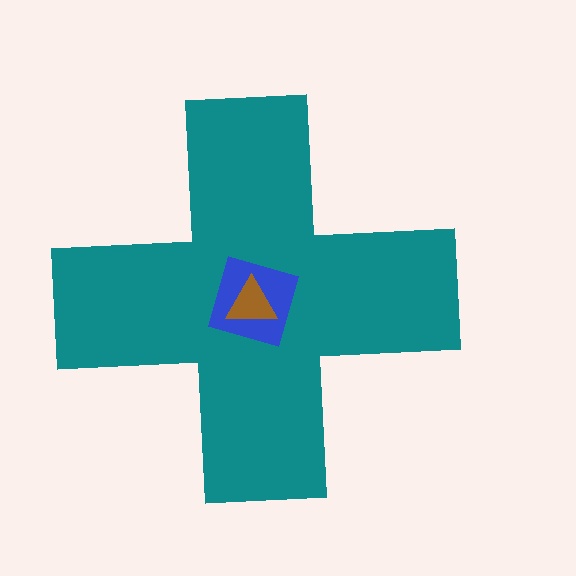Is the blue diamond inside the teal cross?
Yes.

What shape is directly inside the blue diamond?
The brown triangle.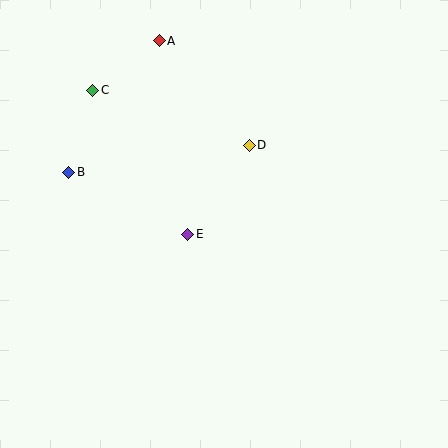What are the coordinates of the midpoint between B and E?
The midpoint between B and E is at (128, 203).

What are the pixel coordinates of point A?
Point A is at (159, 41).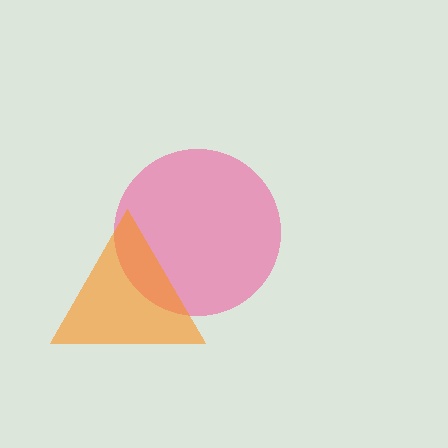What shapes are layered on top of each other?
The layered shapes are: a pink circle, an orange triangle.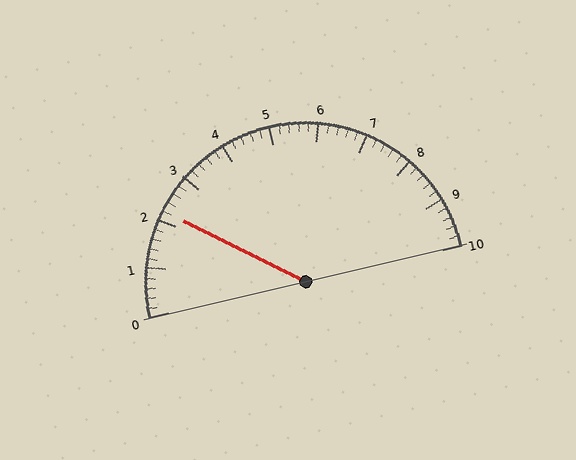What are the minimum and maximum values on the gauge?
The gauge ranges from 0 to 10.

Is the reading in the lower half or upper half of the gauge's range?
The reading is in the lower half of the range (0 to 10).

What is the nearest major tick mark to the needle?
The nearest major tick mark is 2.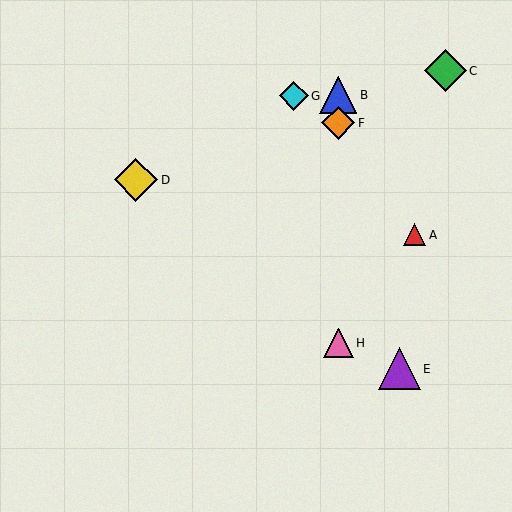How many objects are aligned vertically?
3 objects (B, F, H) are aligned vertically.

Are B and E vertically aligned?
No, B is at x≈338 and E is at x≈399.